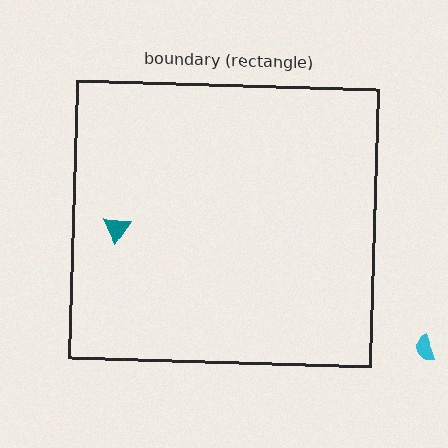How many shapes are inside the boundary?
1 inside, 1 outside.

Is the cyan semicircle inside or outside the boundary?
Outside.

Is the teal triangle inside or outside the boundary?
Inside.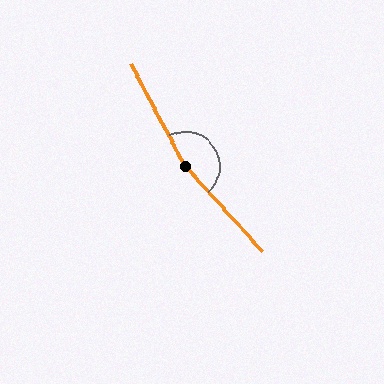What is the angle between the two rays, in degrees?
Approximately 165 degrees.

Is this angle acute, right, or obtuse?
It is obtuse.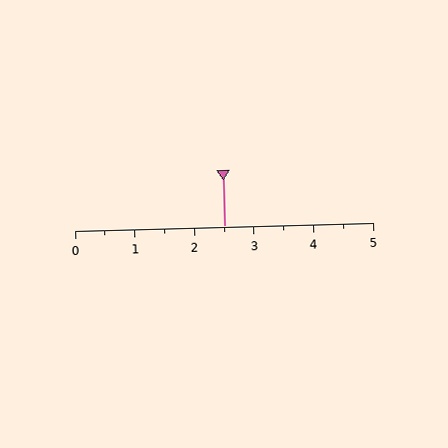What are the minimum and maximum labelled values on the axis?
The axis runs from 0 to 5.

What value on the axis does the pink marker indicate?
The marker indicates approximately 2.5.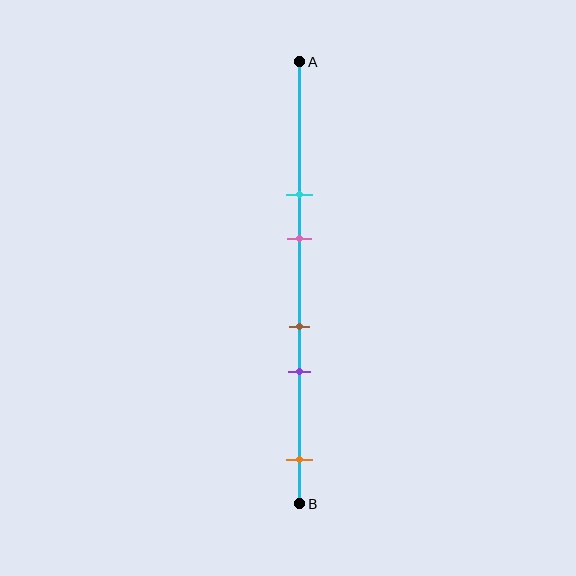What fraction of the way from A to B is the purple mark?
The purple mark is approximately 70% (0.7) of the way from A to B.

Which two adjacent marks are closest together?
The brown and purple marks are the closest adjacent pair.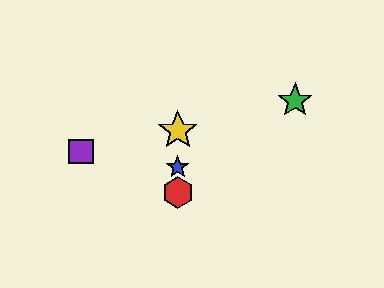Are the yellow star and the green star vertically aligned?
No, the yellow star is at x≈178 and the green star is at x≈295.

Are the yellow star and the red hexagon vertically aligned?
Yes, both are at x≈178.